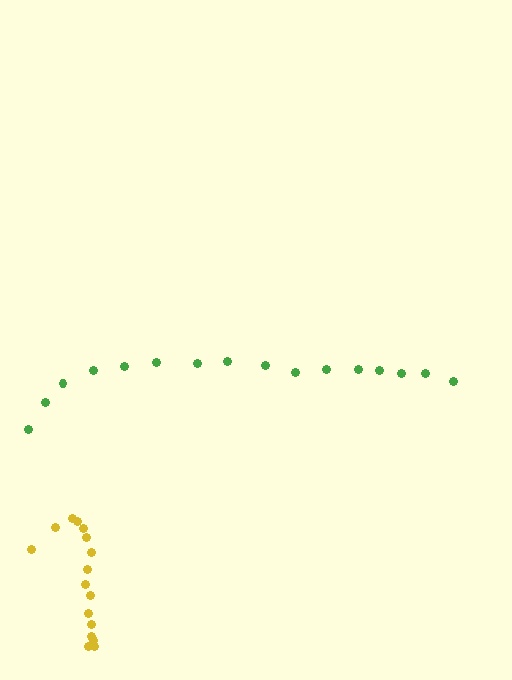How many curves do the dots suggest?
There are 2 distinct paths.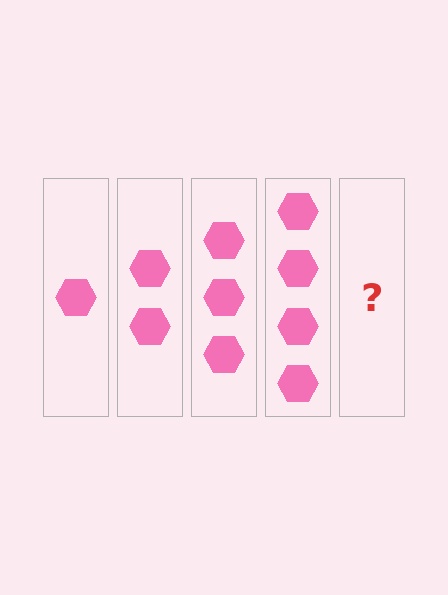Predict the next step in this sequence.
The next step is 5 hexagons.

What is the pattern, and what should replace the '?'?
The pattern is that each step adds one more hexagon. The '?' should be 5 hexagons.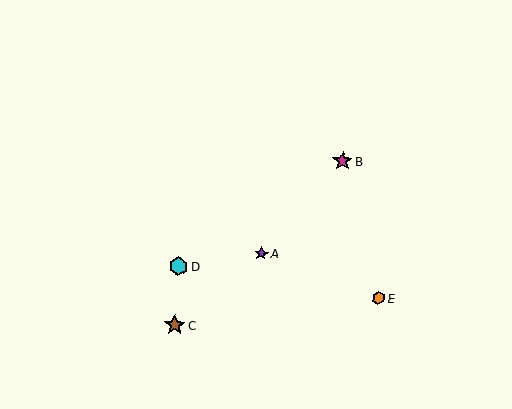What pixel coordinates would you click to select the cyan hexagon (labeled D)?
Click at (179, 266) to select the cyan hexagon D.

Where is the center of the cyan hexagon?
The center of the cyan hexagon is at (179, 266).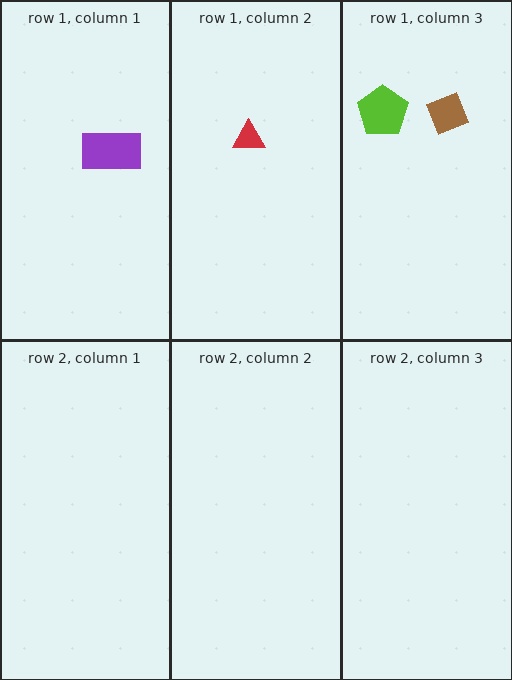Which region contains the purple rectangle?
The row 1, column 1 region.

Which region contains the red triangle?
The row 1, column 2 region.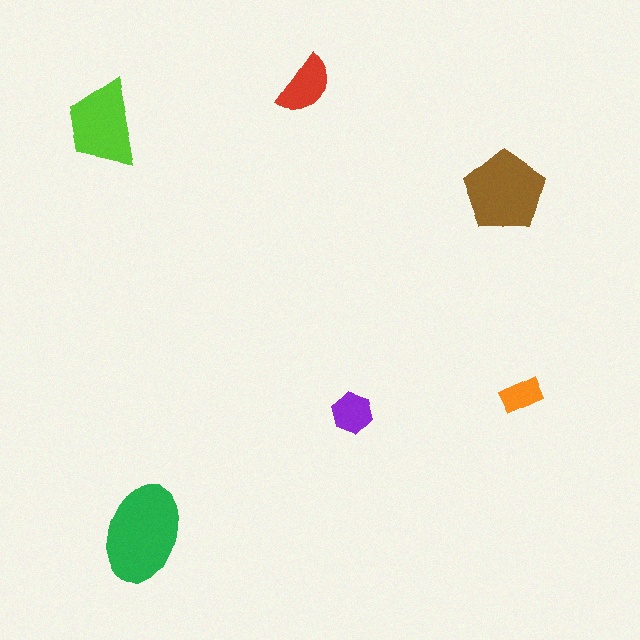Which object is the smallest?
The orange rectangle.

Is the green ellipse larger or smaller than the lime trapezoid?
Larger.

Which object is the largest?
The green ellipse.